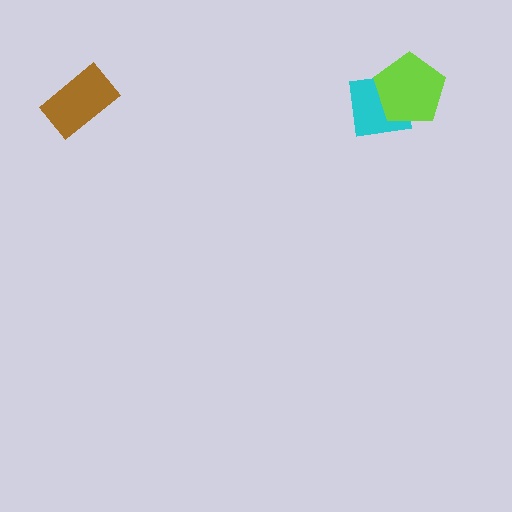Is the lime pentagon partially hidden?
No, no other shape covers it.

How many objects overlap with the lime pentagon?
1 object overlaps with the lime pentagon.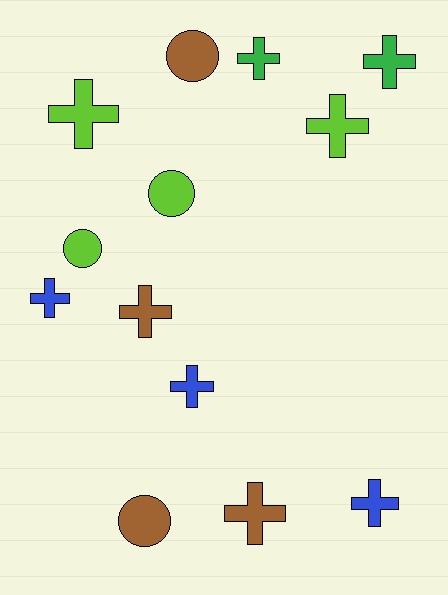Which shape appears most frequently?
Cross, with 9 objects.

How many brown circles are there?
There are 2 brown circles.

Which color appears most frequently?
Lime, with 4 objects.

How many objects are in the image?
There are 13 objects.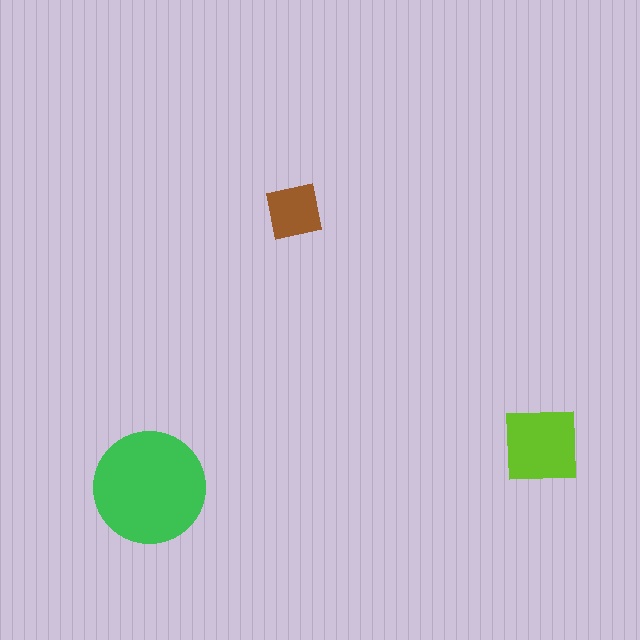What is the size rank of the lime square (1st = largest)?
2nd.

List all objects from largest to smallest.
The green circle, the lime square, the brown square.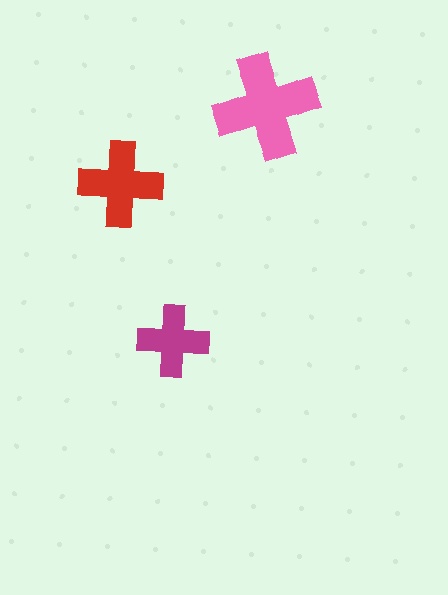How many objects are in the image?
There are 3 objects in the image.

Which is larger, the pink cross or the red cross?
The pink one.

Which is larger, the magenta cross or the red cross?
The red one.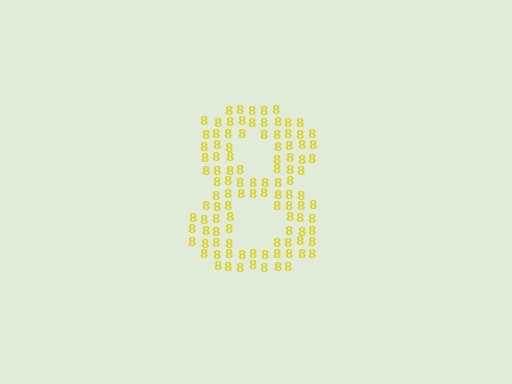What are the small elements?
The small elements are digit 8's.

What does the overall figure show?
The overall figure shows the digit 8.